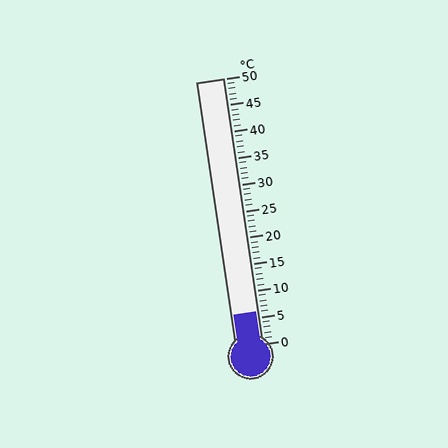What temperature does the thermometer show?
The thermometer shows approximately 6°C.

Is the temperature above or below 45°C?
The temperature is below 45°C.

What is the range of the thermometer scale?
The thermometer scale ranges from 0°C to 50°C.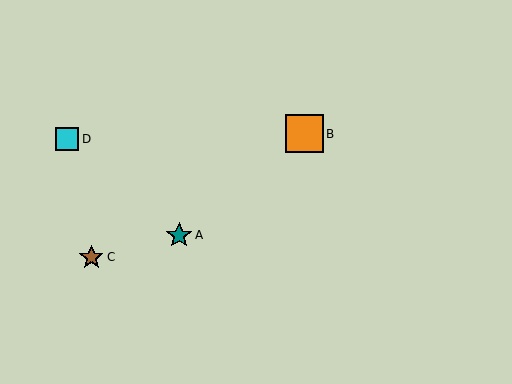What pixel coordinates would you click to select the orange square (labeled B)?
Click at (305, 134) to select the orange square B.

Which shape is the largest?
The orange square (labeled B) is the largest.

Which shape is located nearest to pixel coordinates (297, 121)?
The orange square (labeled B) at (305, 134) is nearest to that location.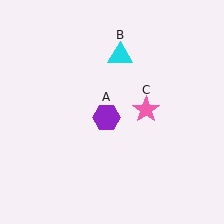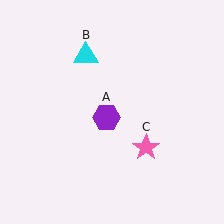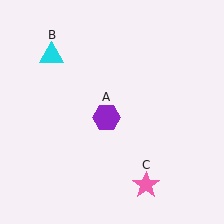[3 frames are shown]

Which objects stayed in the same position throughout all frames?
Purple hexagon (object A) remained stationary.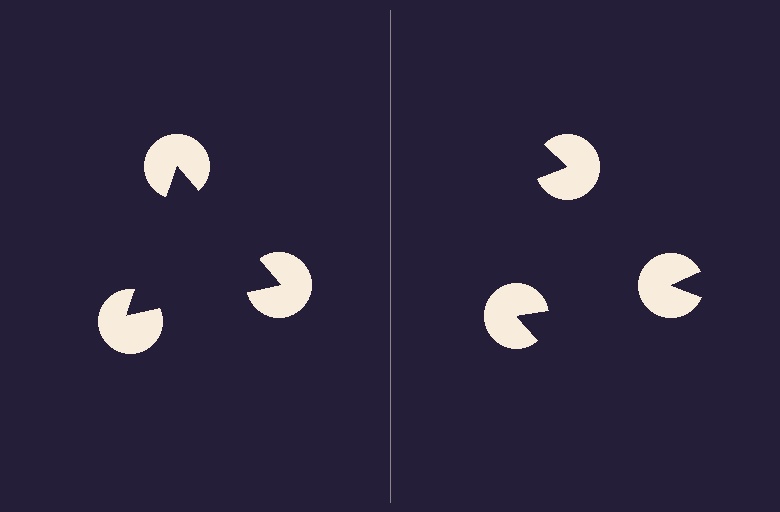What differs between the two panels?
The pac-man discs are positioned identically on both sides; only the wedge orientations differ. On the left they align to a triangle; on the right they are misaligned.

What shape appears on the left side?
An illusory triangle.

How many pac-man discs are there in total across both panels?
6 — 3 on each side.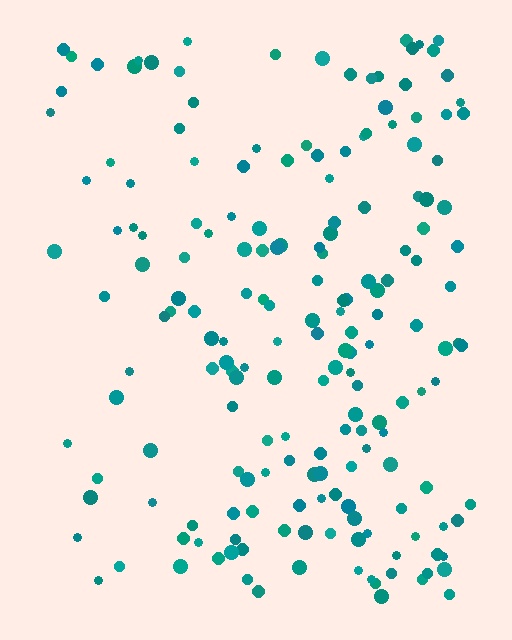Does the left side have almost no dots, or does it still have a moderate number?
Still a moderate number, just noticeably fewer than the right.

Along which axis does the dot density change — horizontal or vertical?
Horizontal.